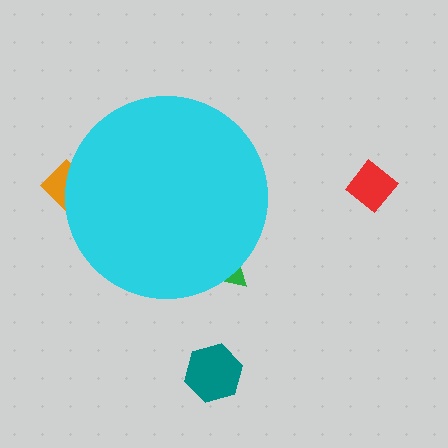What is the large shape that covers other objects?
A cyan circle.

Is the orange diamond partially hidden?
Yes, the orange diamond is partially hidden behind the cyan circle.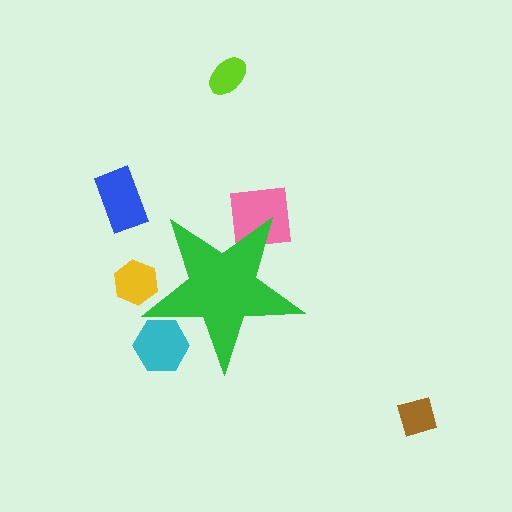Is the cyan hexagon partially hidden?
Yes, the cyan hexagon is partially hidden behind the green star.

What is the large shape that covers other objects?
A green star.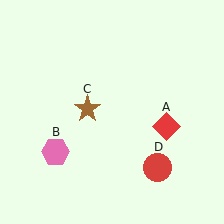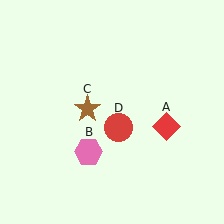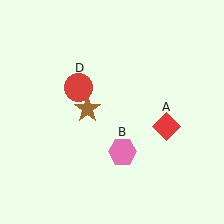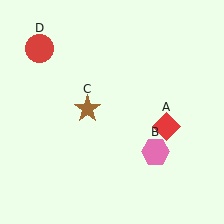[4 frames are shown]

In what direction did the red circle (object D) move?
The red circle (object D) moved up and to the left.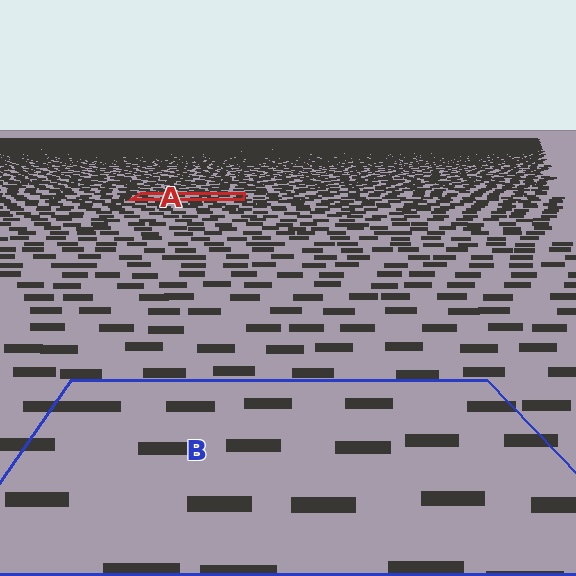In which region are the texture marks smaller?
The texture marks are smaller in region A, because it is farther away.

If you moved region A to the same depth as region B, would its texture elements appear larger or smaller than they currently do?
They would appear larger. At a closer depth, the same texture elements are projected at a bigger on-screen size.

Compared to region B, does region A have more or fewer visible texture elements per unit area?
Region A has more texture elements per unit area — they are packed more densely because it is farther away.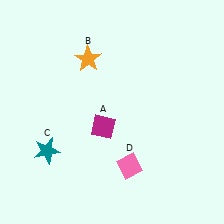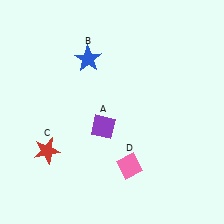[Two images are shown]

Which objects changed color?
A changed from magenta to purple. B changed from orange to blue. C changed from teal to red.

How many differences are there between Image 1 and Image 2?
There are 3 differences between the two images.